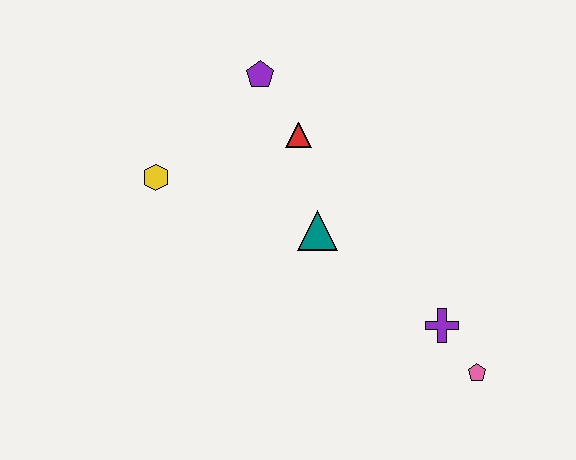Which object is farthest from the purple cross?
The yellow hexagon is farthest from the purple cross.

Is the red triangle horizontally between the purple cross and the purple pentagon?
Yes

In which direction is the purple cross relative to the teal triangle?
The purple cross is to the right of the teal triangle.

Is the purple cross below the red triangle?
Yes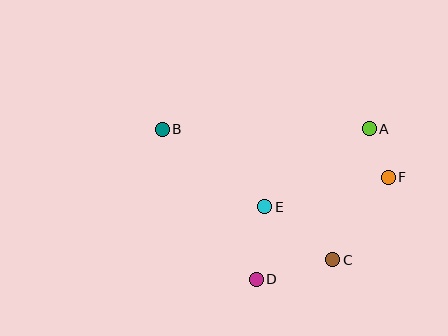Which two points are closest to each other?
Points A and F are closest to each other.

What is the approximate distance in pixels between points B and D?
The distance between B and D is approximately 177 pixels.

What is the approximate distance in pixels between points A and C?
The distance between A and C is approximately 136 pixels.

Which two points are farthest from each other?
Points B and F are farthest from each other.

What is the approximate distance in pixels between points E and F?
The distance between E and F is approximately 127 pixels.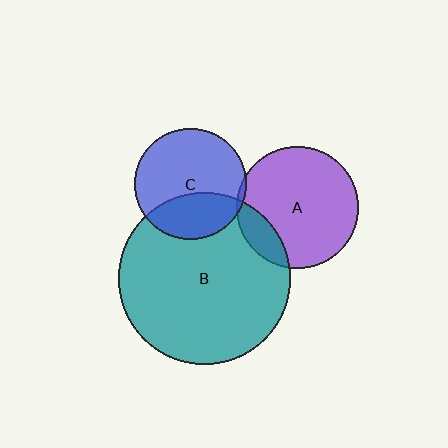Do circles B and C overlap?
Yes.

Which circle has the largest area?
Circle B (teal).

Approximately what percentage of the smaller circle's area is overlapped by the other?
Approximately 35%.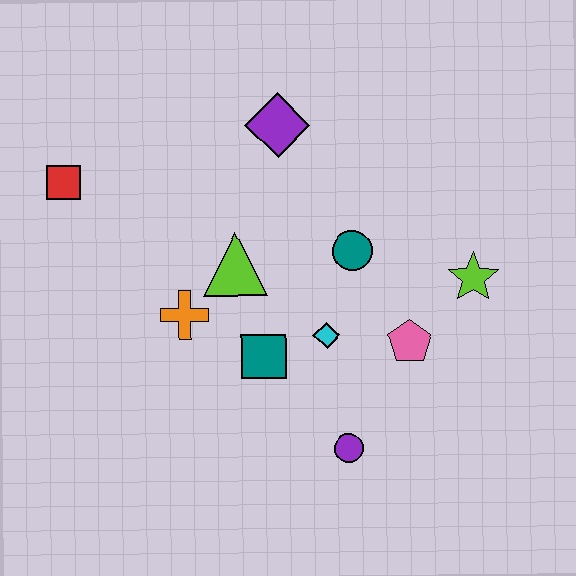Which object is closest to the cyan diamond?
The teal square is closest to the cyan diamond.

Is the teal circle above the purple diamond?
No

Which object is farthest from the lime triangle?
The lime star is farthest from the lime triangle.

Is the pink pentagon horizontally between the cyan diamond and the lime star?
Yes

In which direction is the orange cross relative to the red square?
The orange cross is below the red square.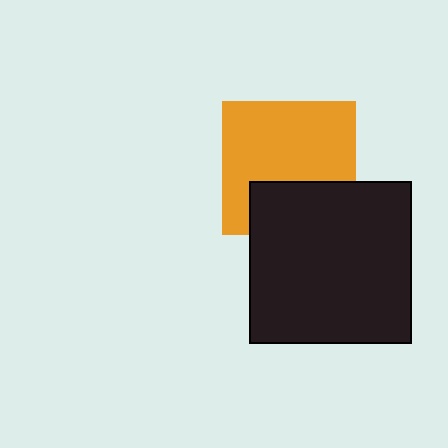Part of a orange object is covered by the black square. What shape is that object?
It is a square.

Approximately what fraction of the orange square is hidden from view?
Roughly 32% of the orange square is hidden behind the black square.